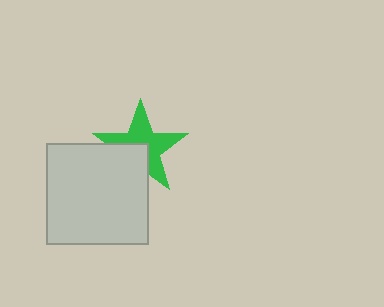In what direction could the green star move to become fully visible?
The green star could move toward the upper-right. That would shift it out from behind the light gray rectangle entirely.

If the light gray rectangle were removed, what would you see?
You would see the complete green star.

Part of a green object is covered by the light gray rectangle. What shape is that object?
It is a star.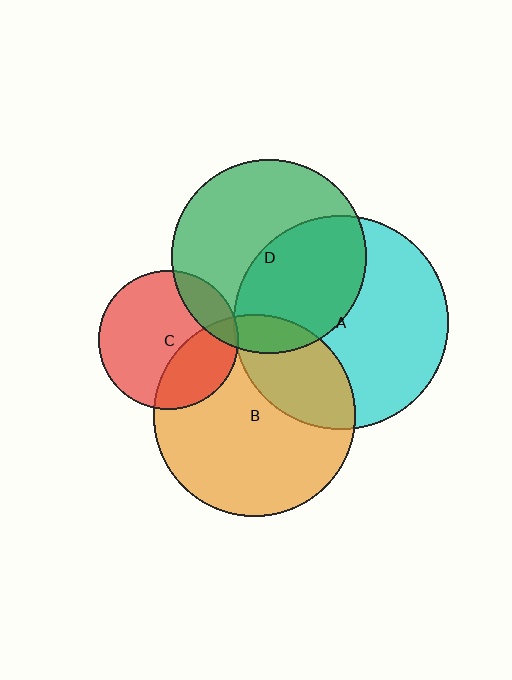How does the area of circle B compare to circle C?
Approximately 2.1 times.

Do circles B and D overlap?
Yes.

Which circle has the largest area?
Circle A (cyan).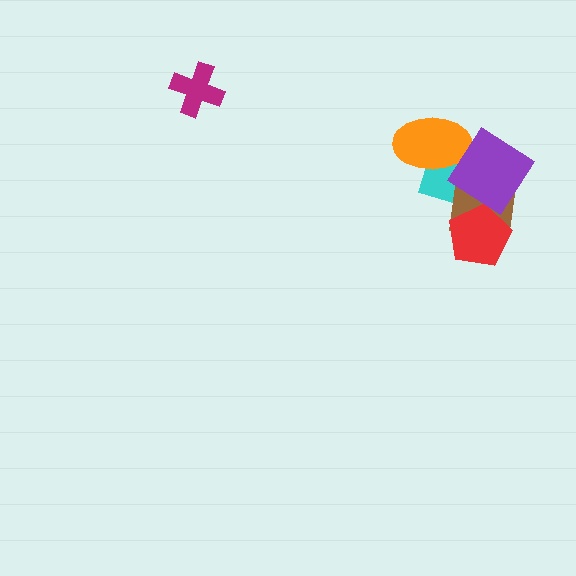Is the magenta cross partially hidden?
No, no other shape covers it.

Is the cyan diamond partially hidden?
Yes, it is partially covered by another shape.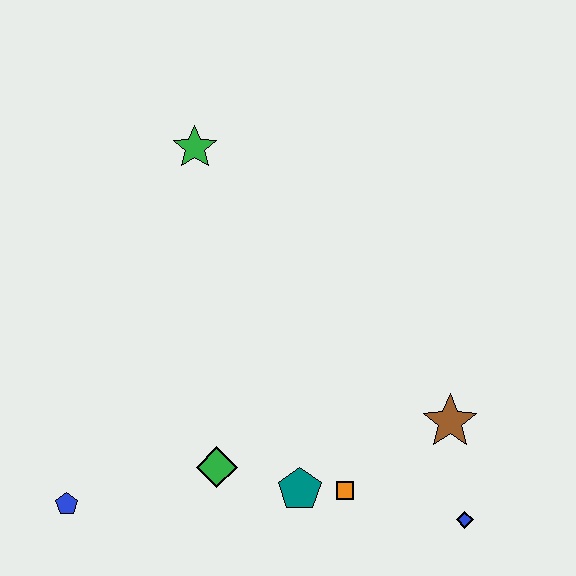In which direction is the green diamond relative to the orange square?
The green diamond is to the left of the orange square.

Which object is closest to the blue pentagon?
The green diamond is closest to the blue pentagon.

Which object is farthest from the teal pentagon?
The green star is farthest from the teal pentagon.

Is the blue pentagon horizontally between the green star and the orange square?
No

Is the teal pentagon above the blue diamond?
Yes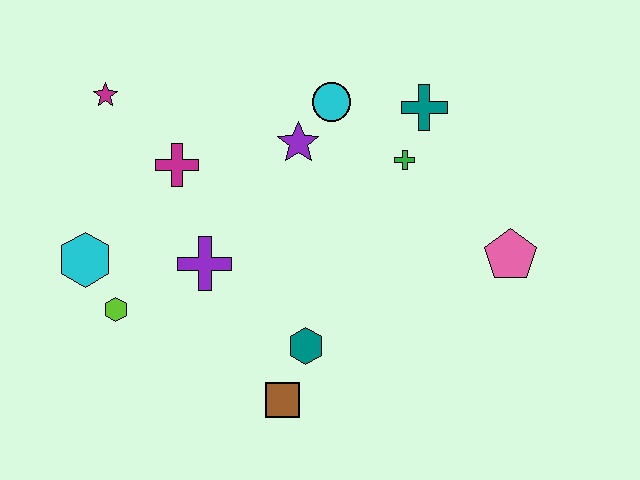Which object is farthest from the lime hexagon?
The pink pentagon is farthest from the lime hexagon.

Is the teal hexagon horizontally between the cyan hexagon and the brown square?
No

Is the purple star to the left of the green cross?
Yes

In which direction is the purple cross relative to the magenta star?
The purple cross is below the magenta star.